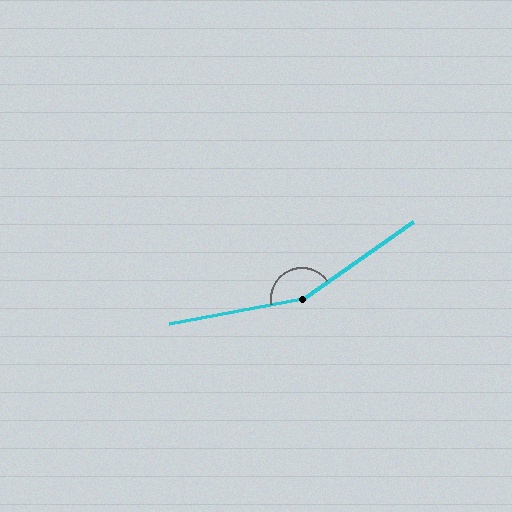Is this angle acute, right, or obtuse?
It is obtuse.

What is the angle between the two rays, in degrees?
Approximately 156 degrees.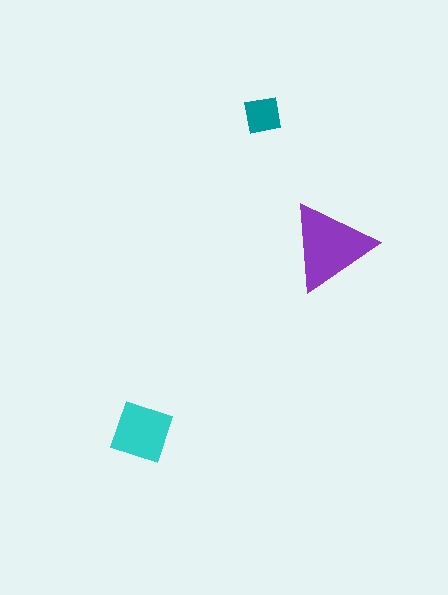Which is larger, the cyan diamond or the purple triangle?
The purple triangle.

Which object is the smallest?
The teal square.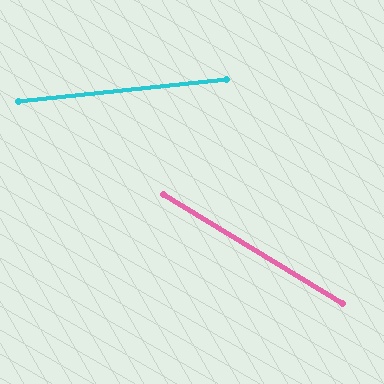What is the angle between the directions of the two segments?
Approximately 37 degrees.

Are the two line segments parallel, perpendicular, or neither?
Neither parallel nor perpendicular — they differ by about 37°.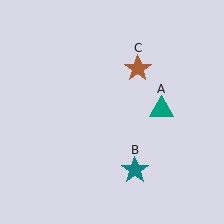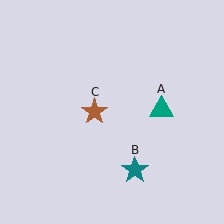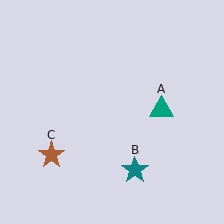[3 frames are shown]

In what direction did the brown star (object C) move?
The brown star (object C) moved down and to the left.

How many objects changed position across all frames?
1 object changed position: brown star (object C).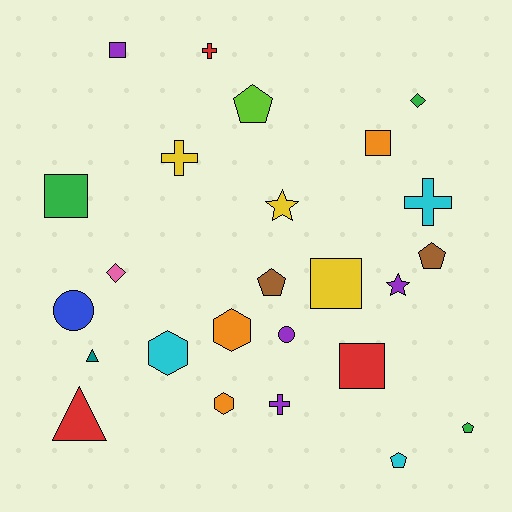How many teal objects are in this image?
There is 1 teal object.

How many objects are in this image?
There are 25 objects.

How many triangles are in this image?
There are 2 triangles.